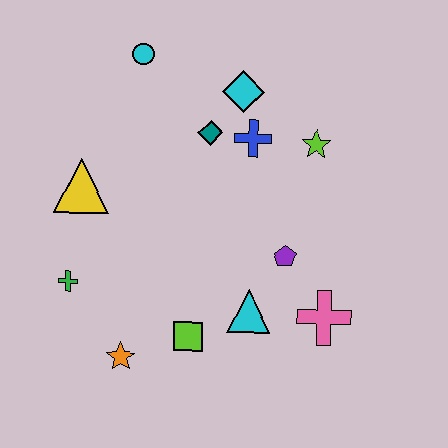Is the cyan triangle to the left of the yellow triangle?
No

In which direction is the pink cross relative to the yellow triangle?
The pink cross is to the right of the yellow triangle.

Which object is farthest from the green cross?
The lime star is farthest from the green cross.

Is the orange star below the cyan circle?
Yes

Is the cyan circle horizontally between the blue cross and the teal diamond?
No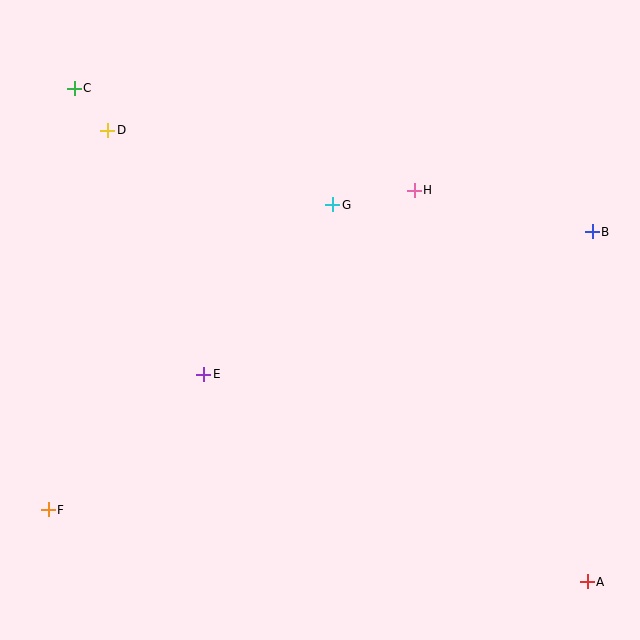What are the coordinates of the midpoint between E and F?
The midpoint between E and F is at (126, 442).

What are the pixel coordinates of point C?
Point C is at (74, 88).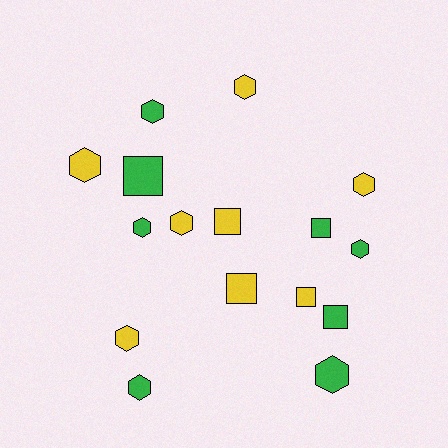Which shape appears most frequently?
Hexagon, with 10 objects.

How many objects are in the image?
There are 16 objects.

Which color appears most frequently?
Green, with 8 objects.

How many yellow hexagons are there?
There are 5 yellow hexagons.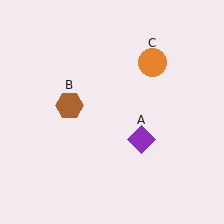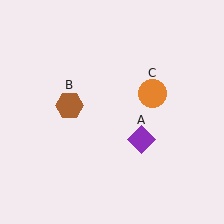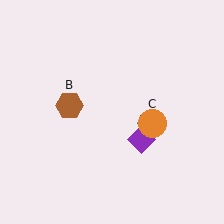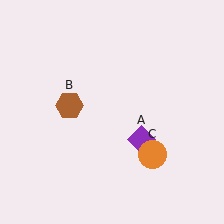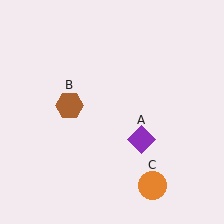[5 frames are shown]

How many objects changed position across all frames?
1 object changed position: orange circle (object C).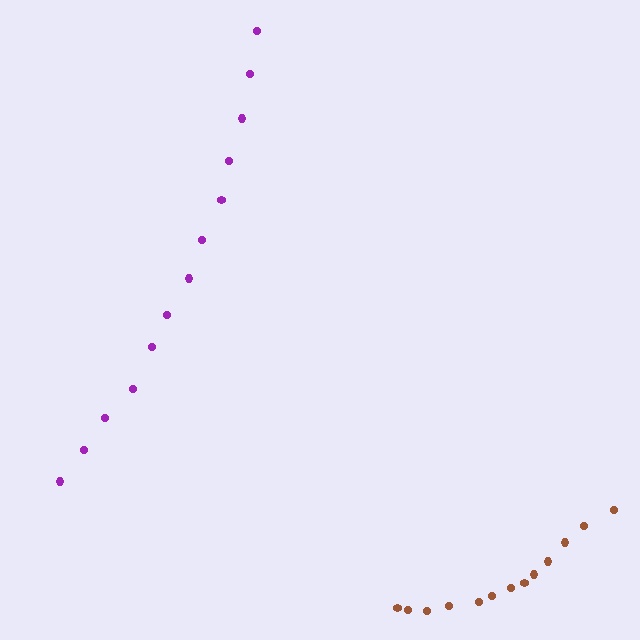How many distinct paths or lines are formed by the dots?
There are 2 distinct paths.